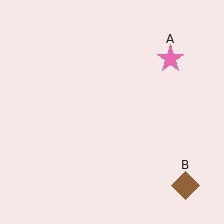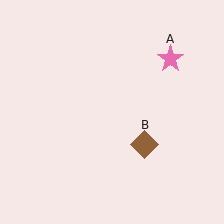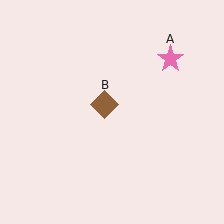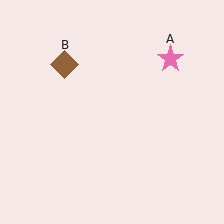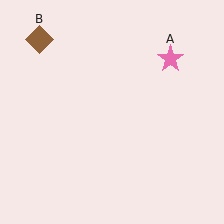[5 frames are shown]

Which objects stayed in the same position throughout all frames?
Pink star (object A) remained stationary.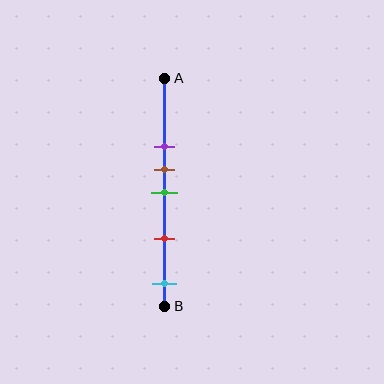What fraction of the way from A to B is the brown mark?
The brown mark is approximately 40% (0.4) of the way from A to B.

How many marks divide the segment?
There are 5 marks dividing the segment.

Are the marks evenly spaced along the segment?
No, the marks are not evenly spaced.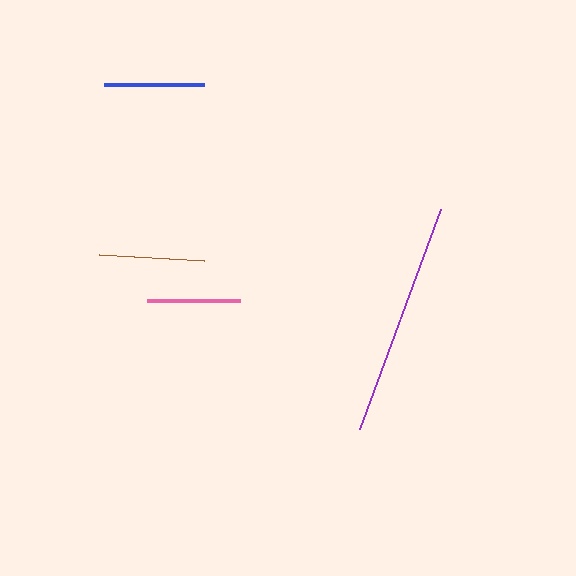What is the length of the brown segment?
The brown segment is approximately 105 pixels long.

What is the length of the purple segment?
The purple segment is approximately 235 pixels long.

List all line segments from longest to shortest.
From longest to shortest: purple, brown, blue, pink.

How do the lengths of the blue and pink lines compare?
The blue and pink lines are approximately the same length.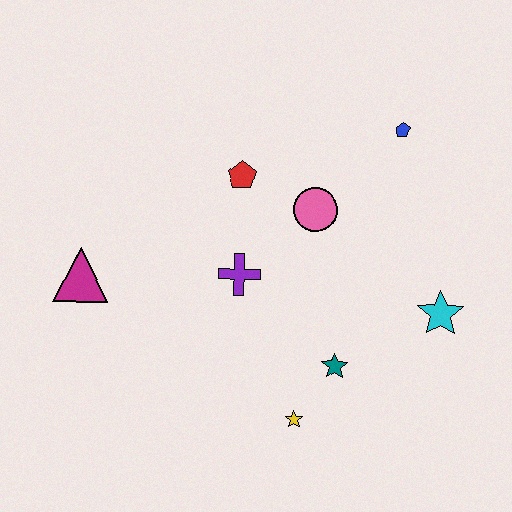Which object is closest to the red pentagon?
The pink circle is closest to the red pentagon.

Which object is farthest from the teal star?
The magenta triangle is farthest from the teal star.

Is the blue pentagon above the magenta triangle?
Yes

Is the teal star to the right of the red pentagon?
Yes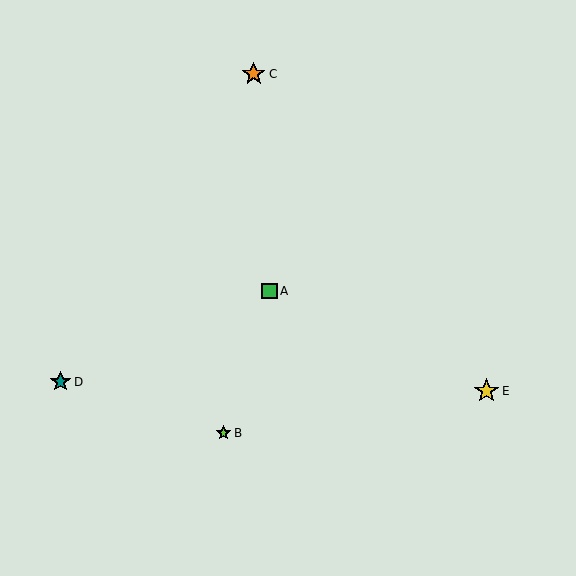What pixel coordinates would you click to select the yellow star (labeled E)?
Click at (486, 391) to select the yellow star E.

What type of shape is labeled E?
Shape E is a yellow star.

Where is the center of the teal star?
The center of the teal star is at (60, 382).